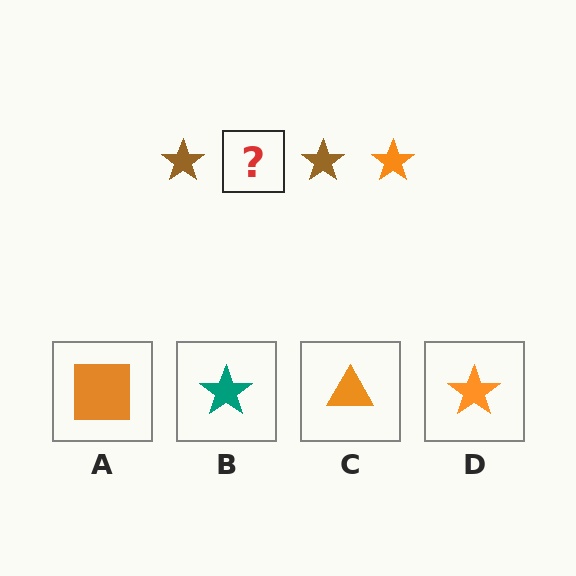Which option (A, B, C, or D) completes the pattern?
D.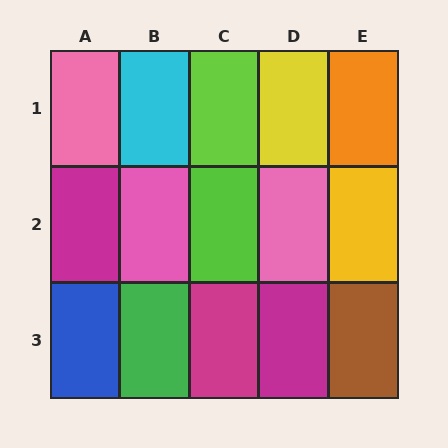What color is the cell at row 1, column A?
Pink.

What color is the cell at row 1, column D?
Yellow.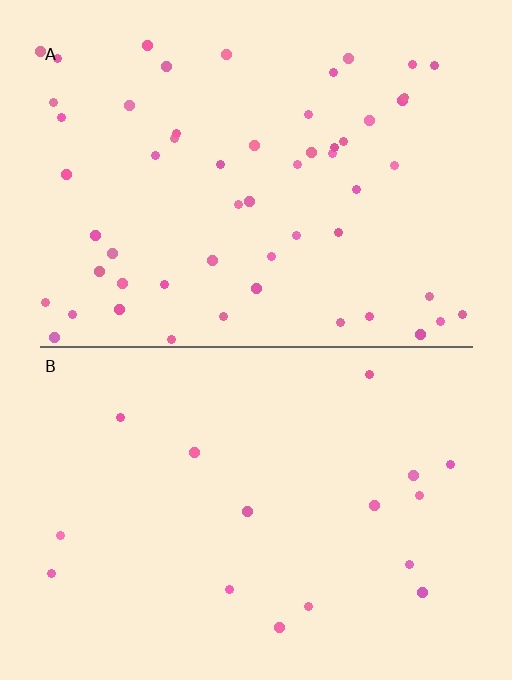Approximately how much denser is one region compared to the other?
Approximately 3.4× — region A over region B.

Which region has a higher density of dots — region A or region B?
A (the top).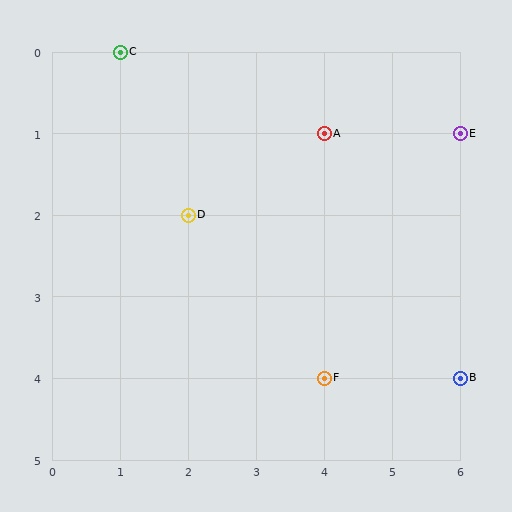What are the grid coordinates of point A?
Point A is at grid coordinates (4, 1).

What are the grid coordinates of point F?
Point F is at grid coordinates (4, 4).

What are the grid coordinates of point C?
Point C is at grid coordinates (1, 0).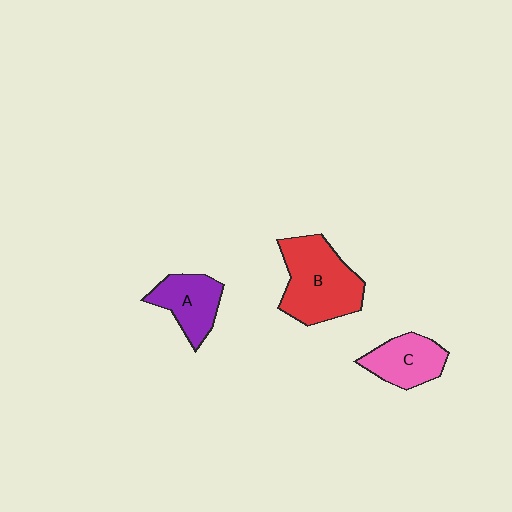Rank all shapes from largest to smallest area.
From largest to smallest: B (red), A (purple), C (pink).